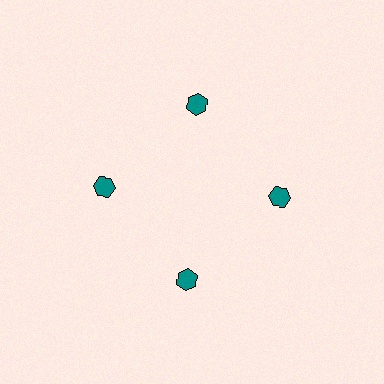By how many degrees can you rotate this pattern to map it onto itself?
The pattern maps onto itself every 90 degrees of rotation.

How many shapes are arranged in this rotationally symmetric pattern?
There are 4 shapes, arranged in 4 groups of 1.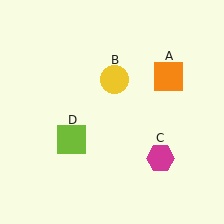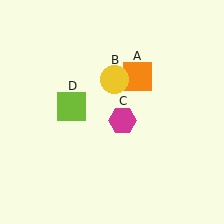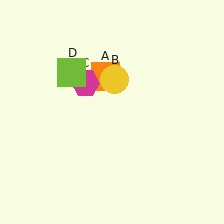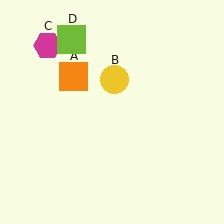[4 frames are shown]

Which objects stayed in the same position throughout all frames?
Yellow circle (object B) remained stationary.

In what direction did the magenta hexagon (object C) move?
The magenta hexagon (object C) moved up and to the left.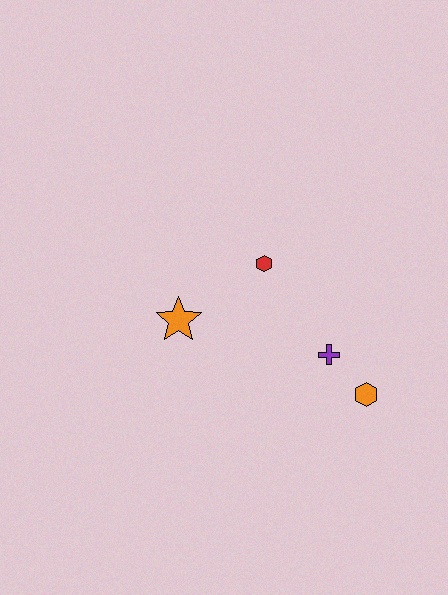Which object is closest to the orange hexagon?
The purple cross is closest to the orange hexagon.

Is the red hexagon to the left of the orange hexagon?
Yes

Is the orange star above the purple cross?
Yes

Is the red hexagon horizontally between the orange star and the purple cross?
Yes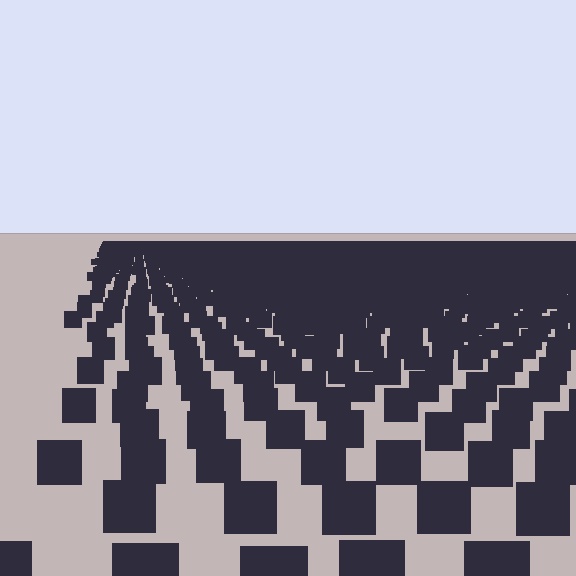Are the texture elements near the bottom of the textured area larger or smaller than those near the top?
Larger. Near the bottom, elements are closer to the viewer and appear at a bigger on-screen size.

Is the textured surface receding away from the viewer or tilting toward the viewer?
The surface is receding away from the viewer. Texture elements get smaller and denser toward the top.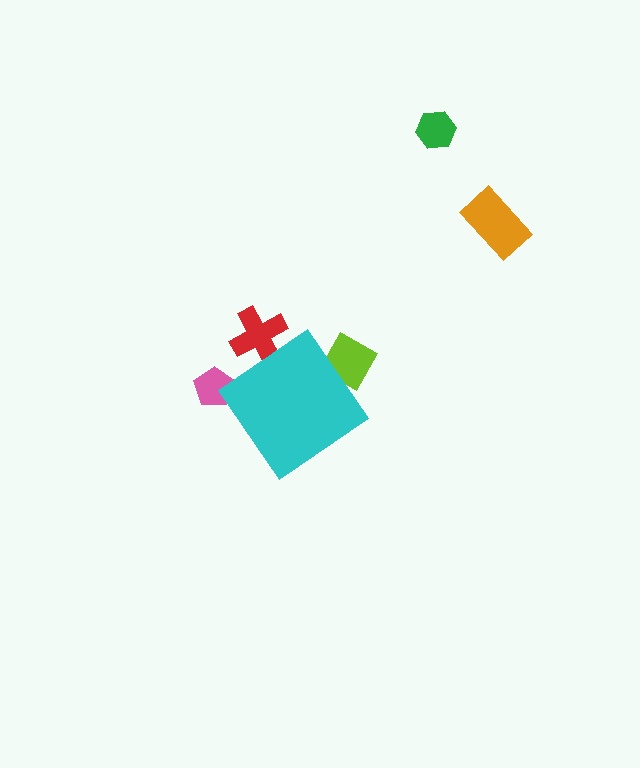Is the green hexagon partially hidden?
No, the green hexagon is fully visible.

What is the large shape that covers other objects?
A cyan diamond.